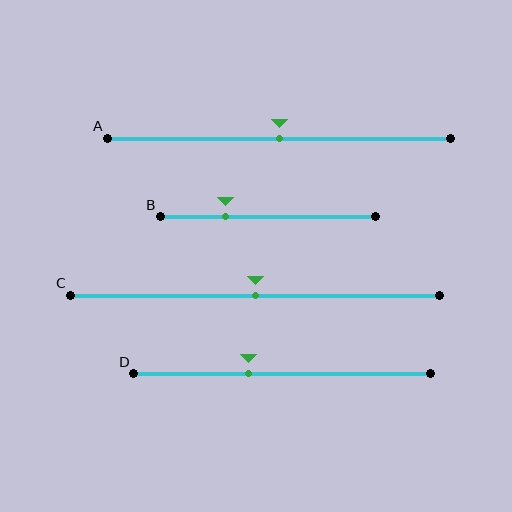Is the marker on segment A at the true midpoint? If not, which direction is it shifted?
Yes, the marker on segment A is at the true midpoint.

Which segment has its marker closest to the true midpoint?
Segment A has its marker closest to the true midpoint.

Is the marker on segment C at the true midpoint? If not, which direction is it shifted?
Yes, the marker on segment C is at the true midpoint.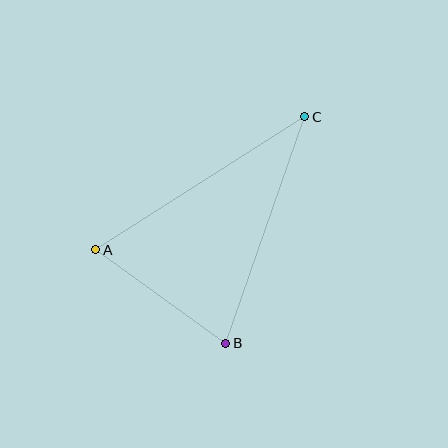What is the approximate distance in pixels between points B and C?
The distance between B and C is approximately 240 pixels.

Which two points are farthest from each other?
Points A and C are farthest from each other.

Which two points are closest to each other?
Points A and B are closest to each other.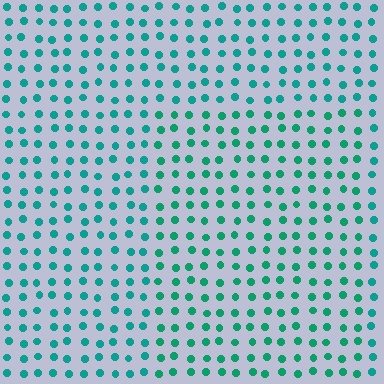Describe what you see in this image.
The image is filled with small teal elements in a uniform arrangement. A rectangle-shaped region is visible where the elements are tinted to a slightly different hue, forming a subtle color boundary.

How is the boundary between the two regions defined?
The boundary is defined purely by a slight shift in hue (about 17 degrees). Spacing, size, and orientation are identical on both sides.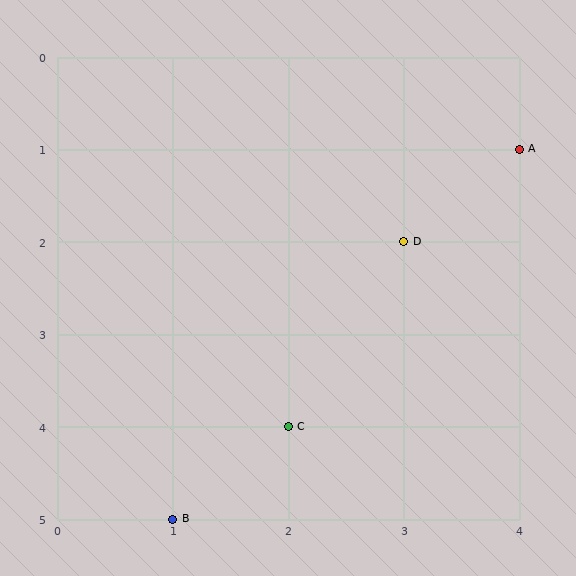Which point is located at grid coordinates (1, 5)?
Point B is at (1, 5).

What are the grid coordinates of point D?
Point D is at grid coordinates (3, 2).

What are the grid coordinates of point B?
Point B is at grid coordinates (1, 5).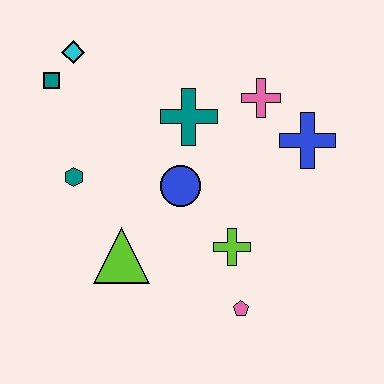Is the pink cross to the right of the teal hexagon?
Yes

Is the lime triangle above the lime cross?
No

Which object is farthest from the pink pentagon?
The cyan diamond is farthest from the pink pentagon.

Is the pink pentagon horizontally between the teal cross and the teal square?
No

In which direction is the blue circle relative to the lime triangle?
The blue circle is above the lime triangle.